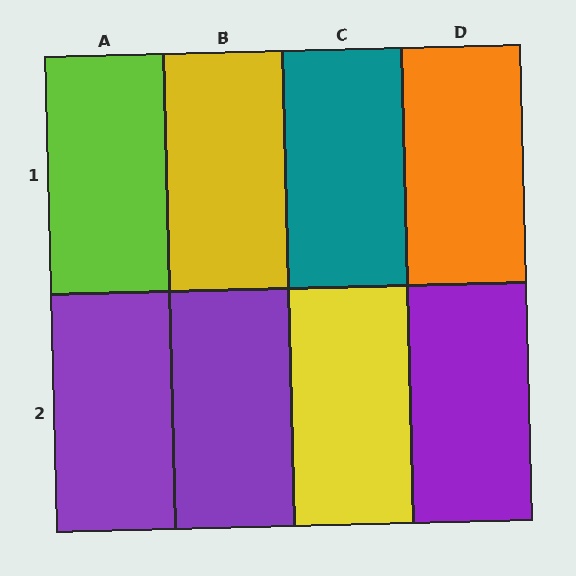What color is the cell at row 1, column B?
Yellow.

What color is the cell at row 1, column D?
Orange.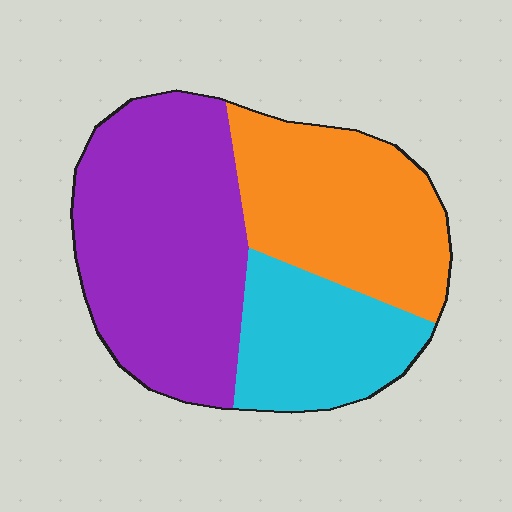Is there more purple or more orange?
Purple.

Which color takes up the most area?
Purple, at roughly 45%.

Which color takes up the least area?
Cyan, at roughly 20%.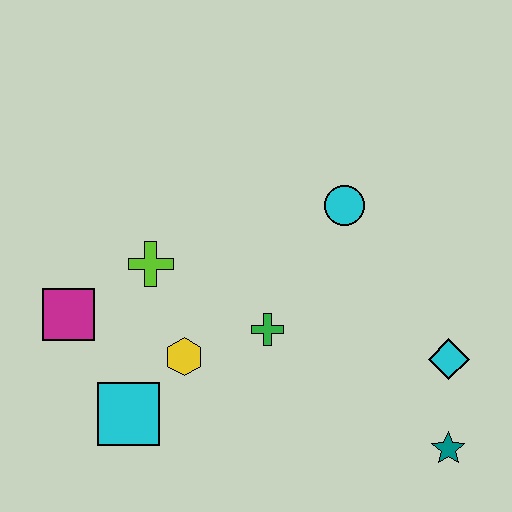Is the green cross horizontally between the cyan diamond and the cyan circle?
No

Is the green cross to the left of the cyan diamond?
Yes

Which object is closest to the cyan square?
The yellow hexagon is closest to the cyan square.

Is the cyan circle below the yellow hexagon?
No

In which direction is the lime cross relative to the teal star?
The lime cross is to the left of the teal star.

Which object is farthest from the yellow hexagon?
The teal star is farthest from the yellow hexagon.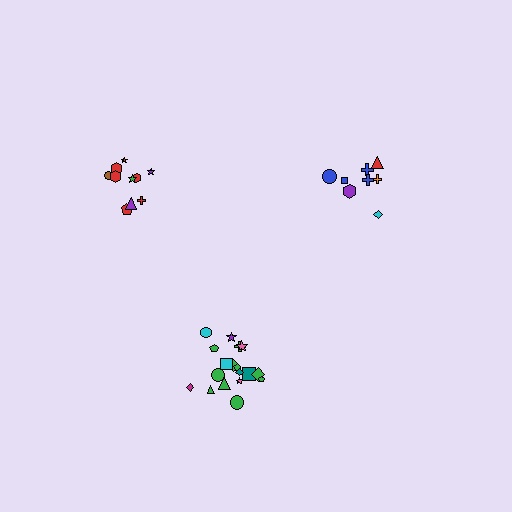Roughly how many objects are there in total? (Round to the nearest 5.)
Roughly 35 objects in total.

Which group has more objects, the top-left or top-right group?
The top-left group.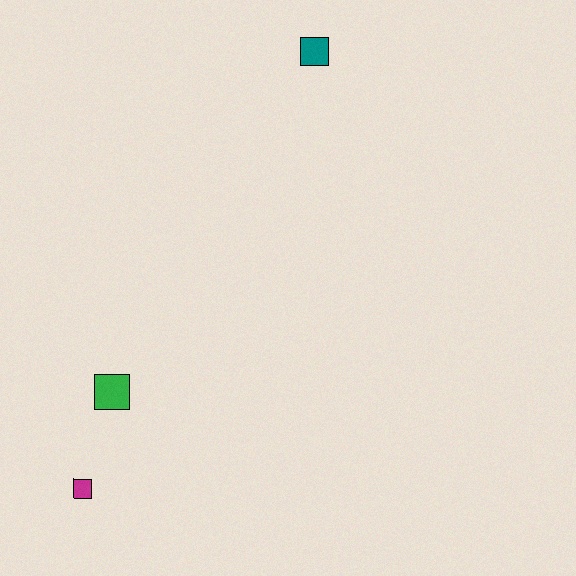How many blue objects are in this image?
There are no blue objects.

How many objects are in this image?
There are 3 objects.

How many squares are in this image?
There are 3 squares.